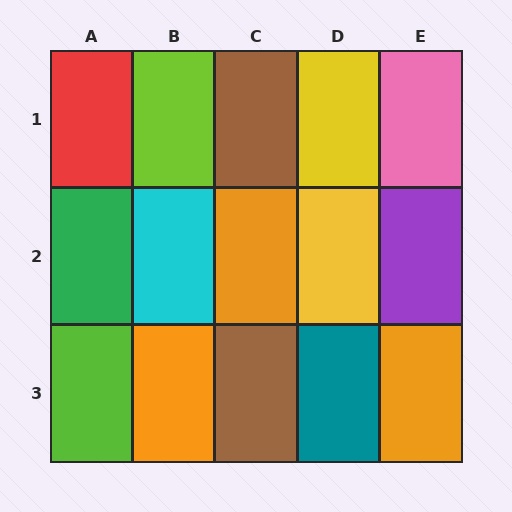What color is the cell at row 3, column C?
Brown.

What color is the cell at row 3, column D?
Teal.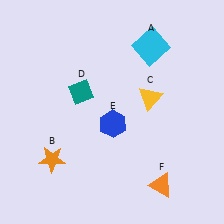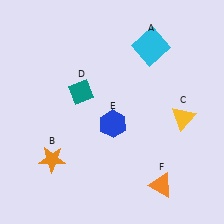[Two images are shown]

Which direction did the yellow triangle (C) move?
The yellow triangle (C) moved right.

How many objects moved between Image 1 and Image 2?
1 object moved between the two images.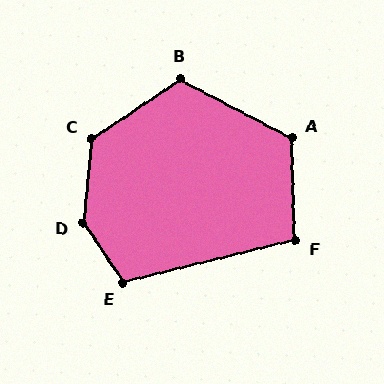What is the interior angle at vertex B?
Approximately 118 degrees (obtuse).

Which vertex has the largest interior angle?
D, at approximately 140 degrees.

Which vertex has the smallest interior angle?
F, at approximately 102 degrees.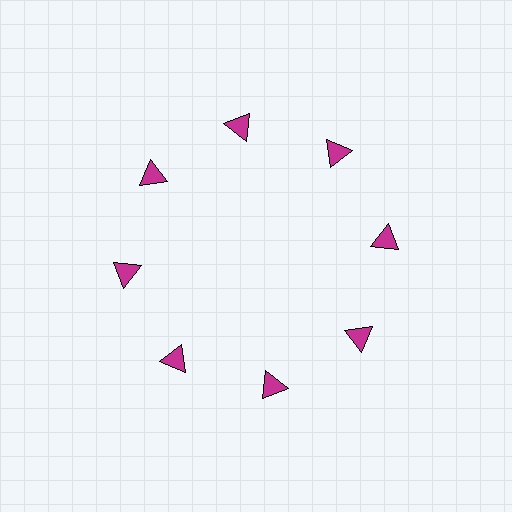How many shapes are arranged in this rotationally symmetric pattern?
There are 8 shapes, arranged in 8 groups of 1.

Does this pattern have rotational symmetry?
Yes, this pattern has 8-fold rotational symmetry. It looks the same after rotating 45 degrees around the center.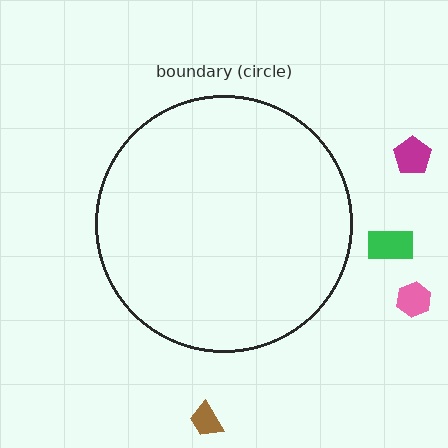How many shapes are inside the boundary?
0 inside, 4 outside.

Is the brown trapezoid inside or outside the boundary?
Outside.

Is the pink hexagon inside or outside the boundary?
Outside.